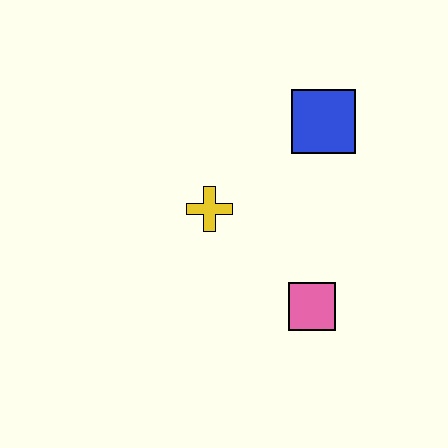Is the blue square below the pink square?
No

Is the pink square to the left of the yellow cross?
No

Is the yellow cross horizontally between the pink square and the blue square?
No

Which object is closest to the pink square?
The yellow cross is closest to the pink square.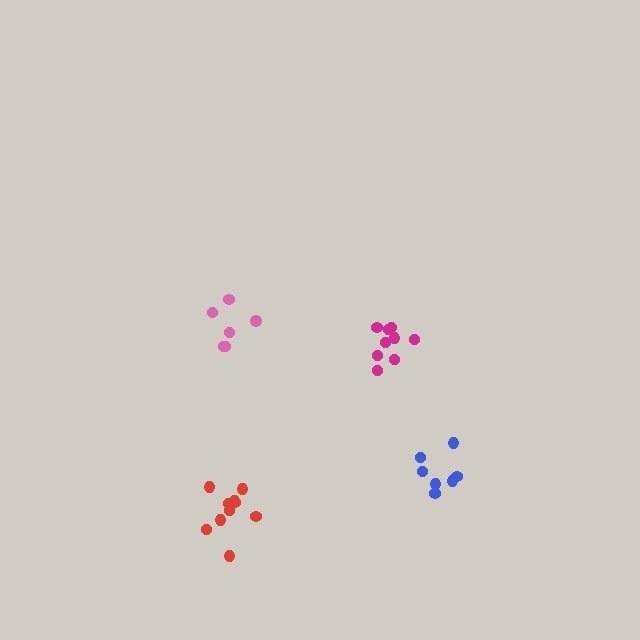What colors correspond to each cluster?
The clusters are colored: pink, magenta, red, blue.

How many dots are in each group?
Group 1: 6 dots, Group 2: 9 dots, Group 3: 10 dots, Group 4: 7 dots (32 total).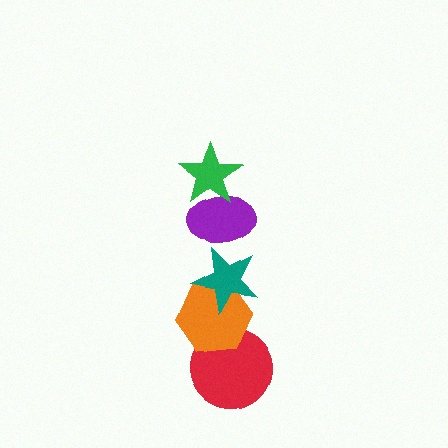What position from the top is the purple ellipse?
The purple ellipse is 2nd from the top.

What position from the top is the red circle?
The red circle is 5th from the top.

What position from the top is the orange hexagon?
The orange hexagon is 4th from the top.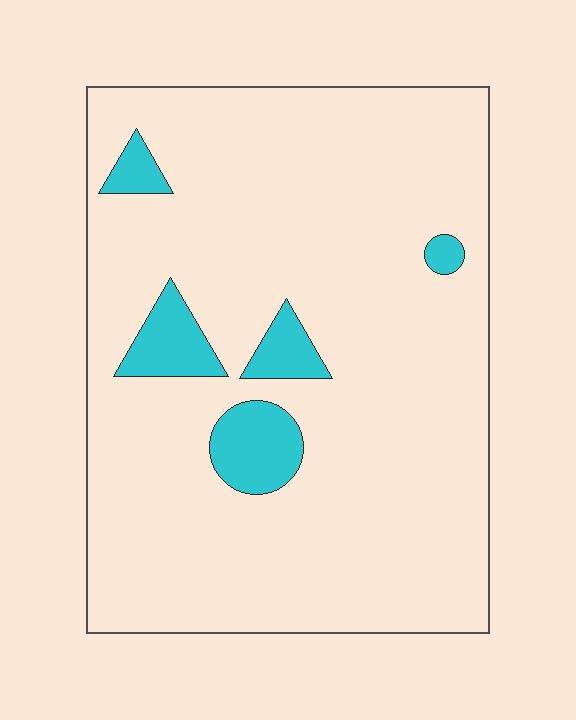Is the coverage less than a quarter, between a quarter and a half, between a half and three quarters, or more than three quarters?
Less than a quarter.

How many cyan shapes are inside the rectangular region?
5.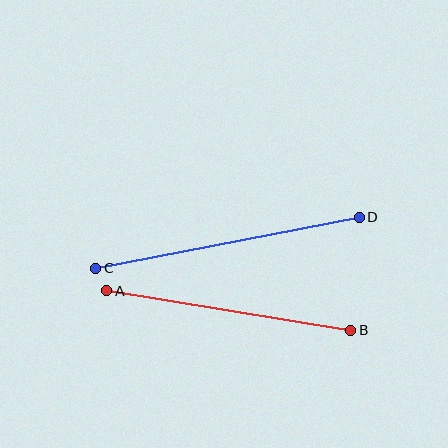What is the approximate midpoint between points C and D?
The midpoint is at approximately (227, 243) pixels.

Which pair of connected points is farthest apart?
Points C and D are farthest apart.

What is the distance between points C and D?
The distance is approximately 268 pixels.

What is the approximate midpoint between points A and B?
The midpoint is at approximately (229, 311) pixels.